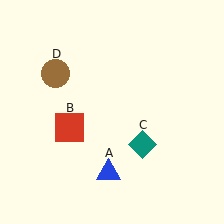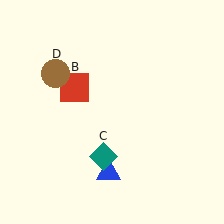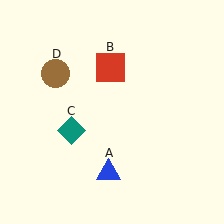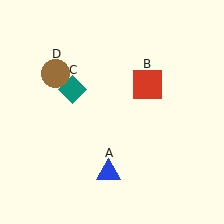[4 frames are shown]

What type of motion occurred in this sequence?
The red square (object B), teal diamond (object C) rotated clockwise around the center of the scene.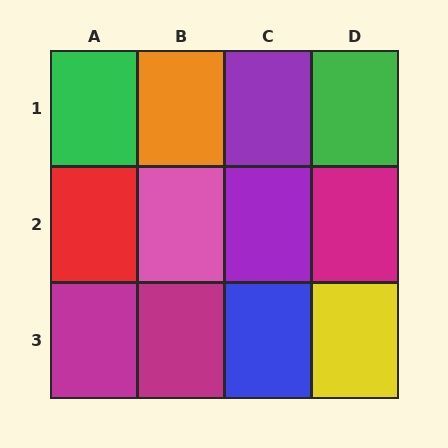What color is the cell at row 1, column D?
Green.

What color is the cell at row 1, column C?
Purple.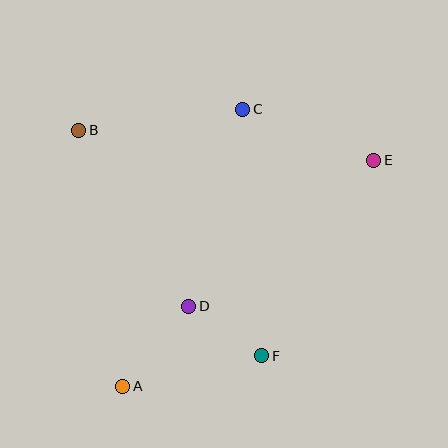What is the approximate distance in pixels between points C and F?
The distance between C and F is approximately 247 pixels.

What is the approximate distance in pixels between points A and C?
The distance between A and C is approximately 302 pixels.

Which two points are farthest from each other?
Points A and E are farthest from each other.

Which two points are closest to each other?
Points D and F are closest to each other.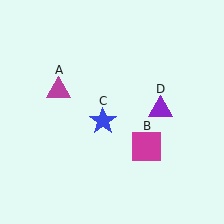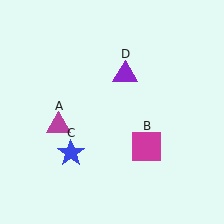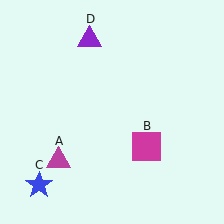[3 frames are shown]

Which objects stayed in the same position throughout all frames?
Magenta square (object B) remained stationary.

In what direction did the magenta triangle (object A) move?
The magenta triangle (object A) moved down.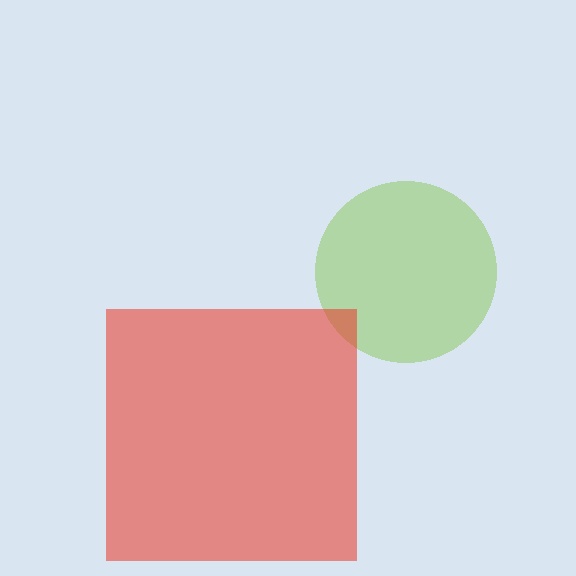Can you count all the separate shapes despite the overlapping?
Yes, there are 2 separate shapes.